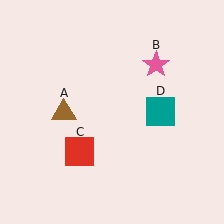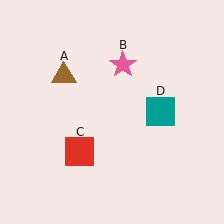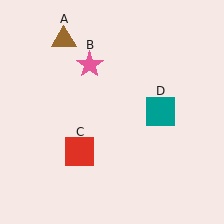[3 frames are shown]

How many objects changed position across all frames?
2 objects changed position: brown triangle (object A), pink star (object B).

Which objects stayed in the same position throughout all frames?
Red square (object C) and teal square (object D) remained stationary.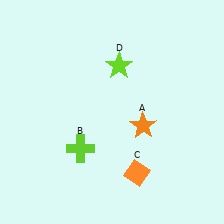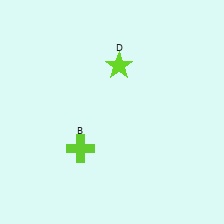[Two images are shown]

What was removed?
The orange star (A), the orange diamond (C) were removed in Image 2.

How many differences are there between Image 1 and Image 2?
There are 2 differences between the two images.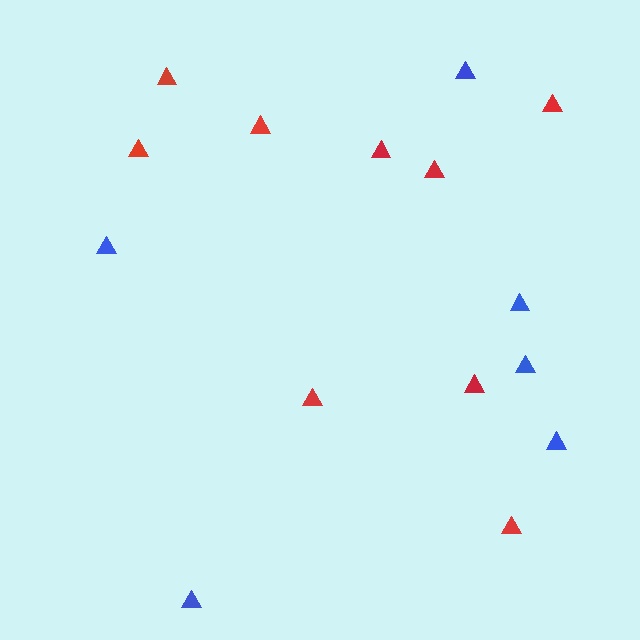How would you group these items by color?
There are 2 groups: one group of red triangles (9) and one group of blue triangles (6).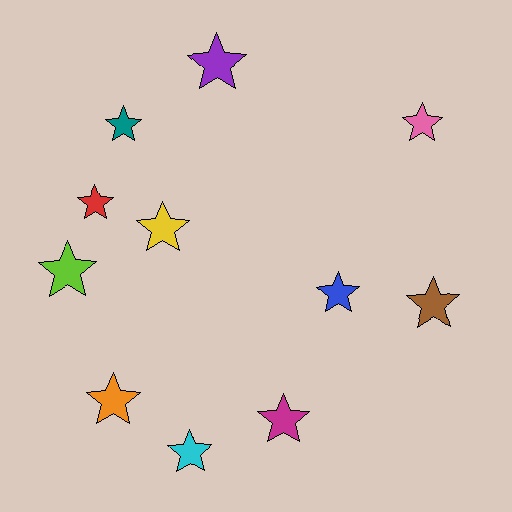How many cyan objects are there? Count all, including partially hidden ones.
There is 1 cyan object.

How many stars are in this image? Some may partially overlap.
There are 11 stars.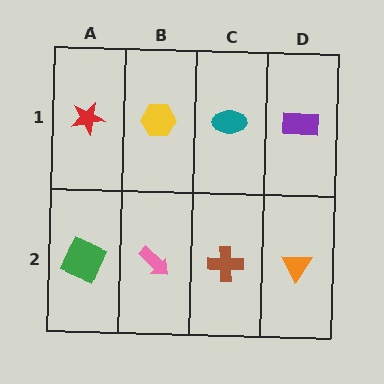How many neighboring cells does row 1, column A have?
2.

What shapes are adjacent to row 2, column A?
A red star (row 1, column A), a pink arrow (row 2, column B).